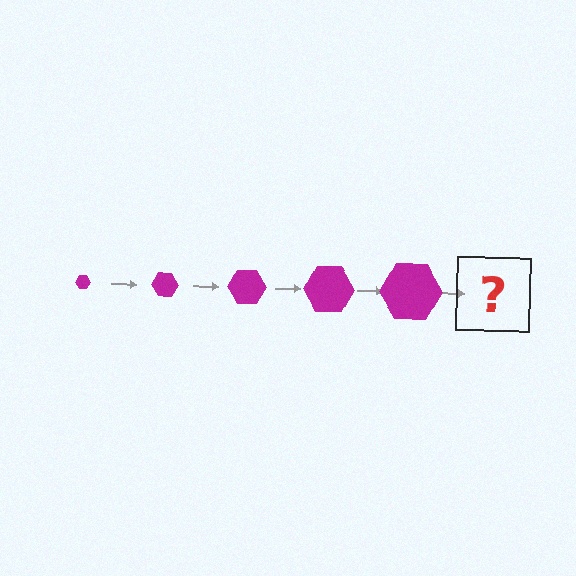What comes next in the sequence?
The next element should be a magenta hexagon, larger than the previous one.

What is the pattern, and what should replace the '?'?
The pattern is that the hexagon gets progressively larger each step. The '?' should be a magenta hexagon, larger than the previous one.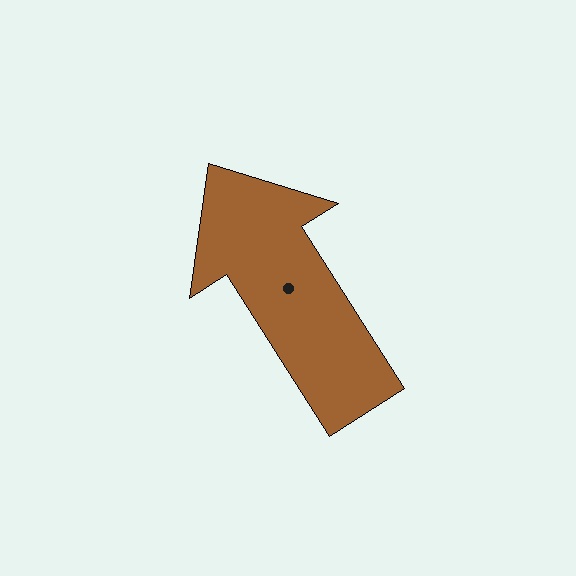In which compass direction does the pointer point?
Northwest.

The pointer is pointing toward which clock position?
Roughly 11 o'clock.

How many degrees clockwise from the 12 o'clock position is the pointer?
Approximately 327 degrees.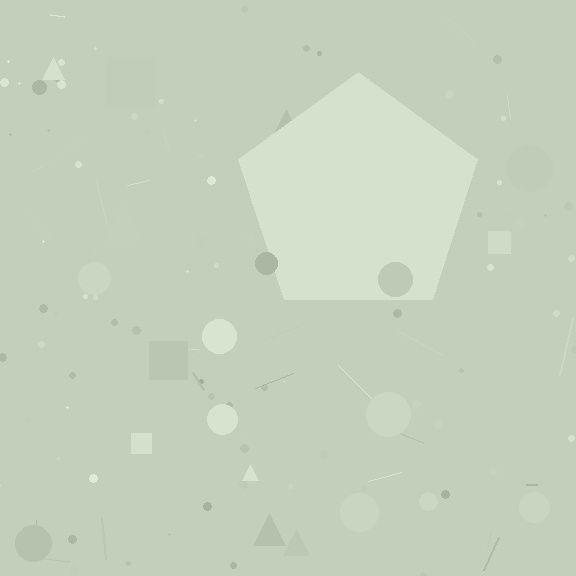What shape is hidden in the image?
A pentagon is hidden in the image.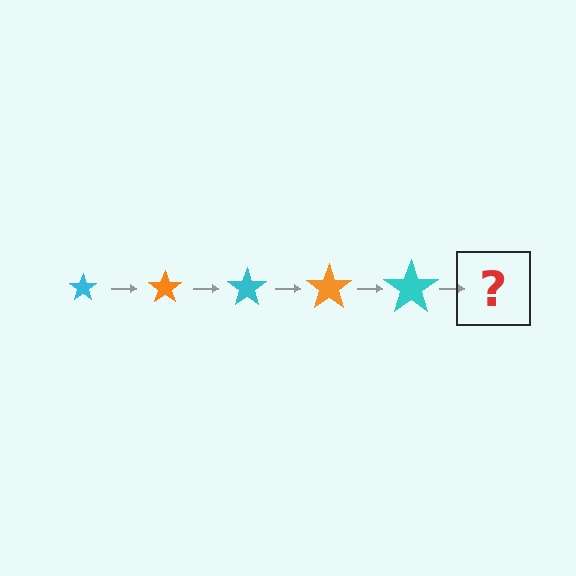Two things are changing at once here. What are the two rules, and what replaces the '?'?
The two rules are that the star grows larger each step and the color cycles through cyan and orange. The '?' should be an orange star, larger than the previous one.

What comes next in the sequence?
The next element should be an orange star, larger than the previous one.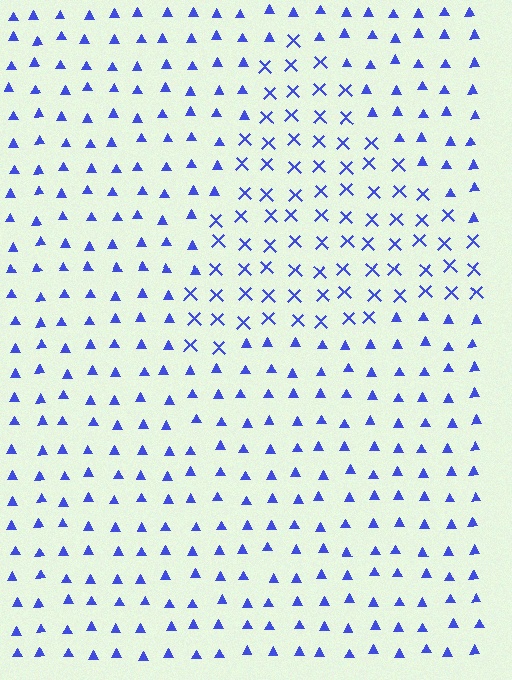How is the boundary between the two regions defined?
The boundary is defined by a change in element shape: X marks inside vs. triangles outside. All elements share the same color and spacing.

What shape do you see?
I see a triangle.